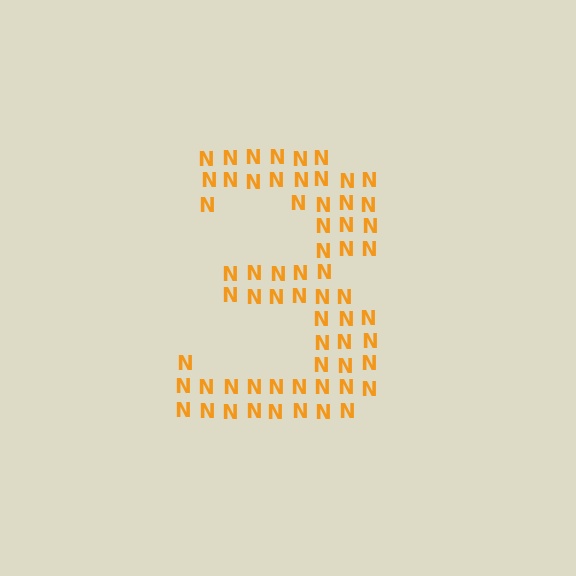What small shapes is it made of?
It is made of small letter N's.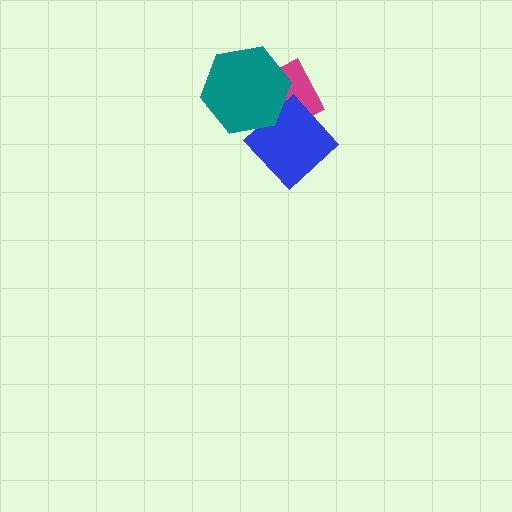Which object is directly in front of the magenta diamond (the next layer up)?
The blue diamond is directly in front of the magenta diamond.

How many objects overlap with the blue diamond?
2 objects overlap with the blue diamond.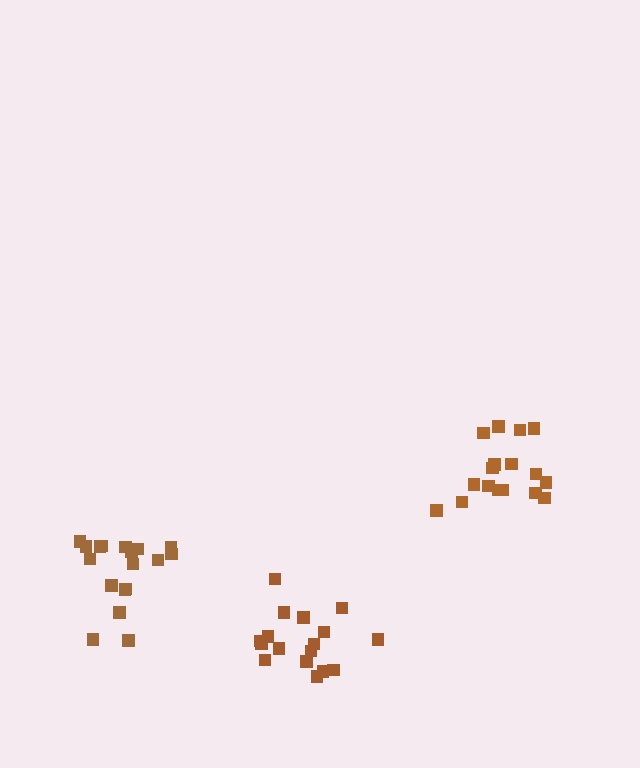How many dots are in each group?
Group 1: 17 dots, Group 2: 18 dots, Group 3: 17 dots (52 total).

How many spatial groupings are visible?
There are 3 spatial groupings.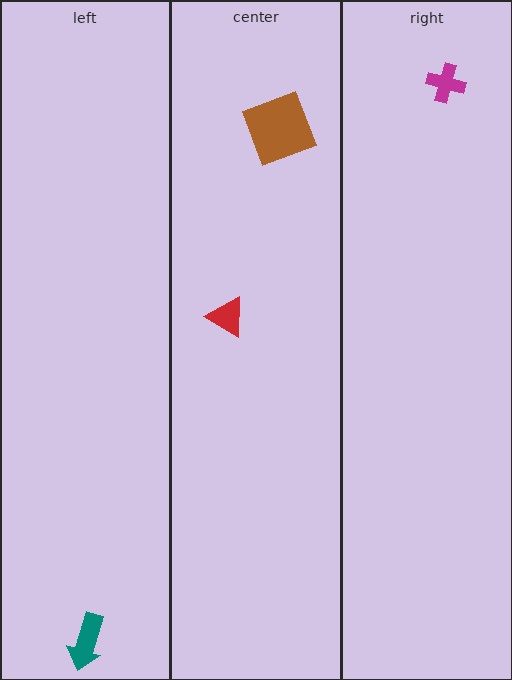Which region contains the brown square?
The center region.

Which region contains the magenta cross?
The right region.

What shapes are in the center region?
The brown square, the red triangle.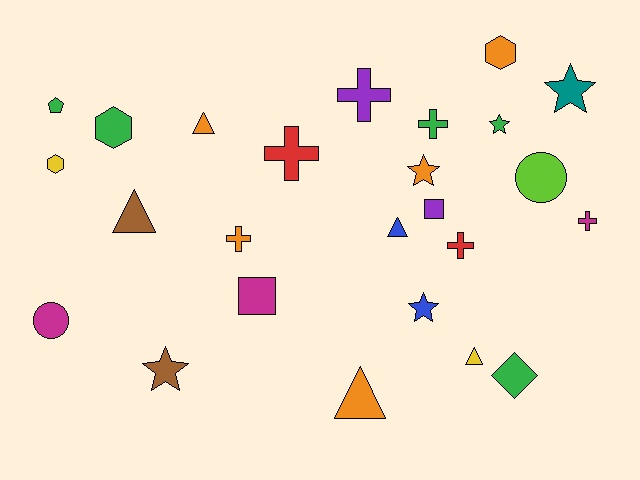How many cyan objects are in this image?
There are no cyan objects.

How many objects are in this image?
There are 25 objects.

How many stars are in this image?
There are 5 stars.